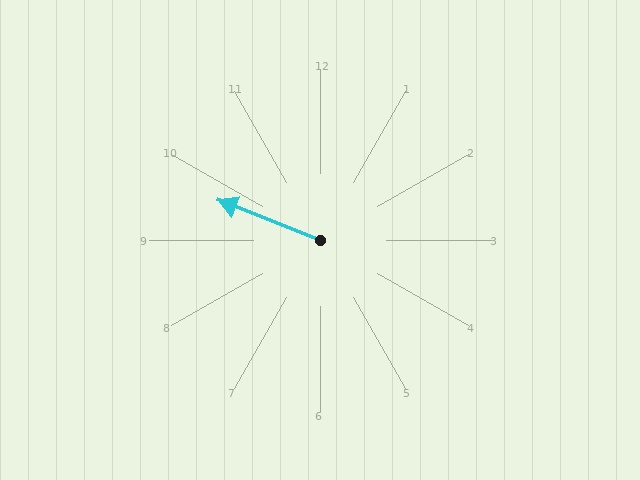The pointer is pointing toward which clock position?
Roughly 10 o'clock.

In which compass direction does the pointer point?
West.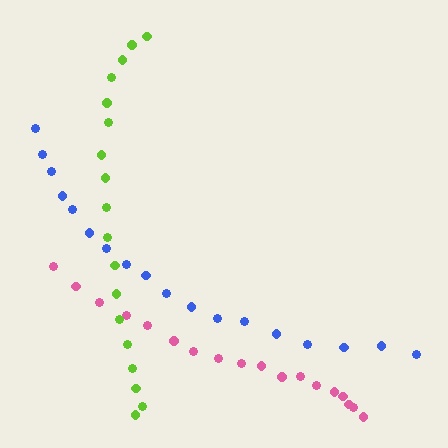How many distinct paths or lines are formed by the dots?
There are 3 distinct paths.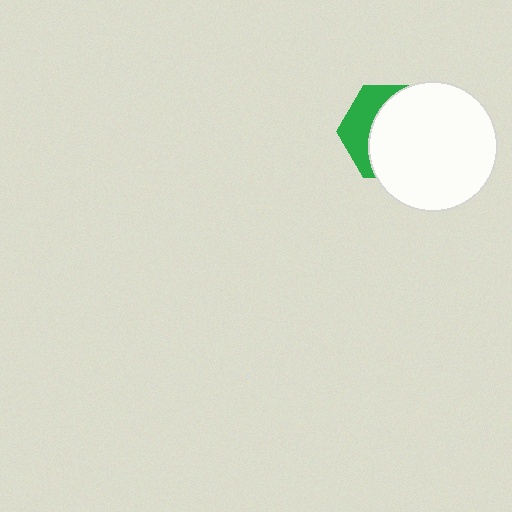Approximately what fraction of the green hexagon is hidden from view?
Roughly 67% of the green hexagon is hidden behind the white circle.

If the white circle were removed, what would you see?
You would see the complete green hexagon.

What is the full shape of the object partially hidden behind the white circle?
The partially hidden object is a green hexagon.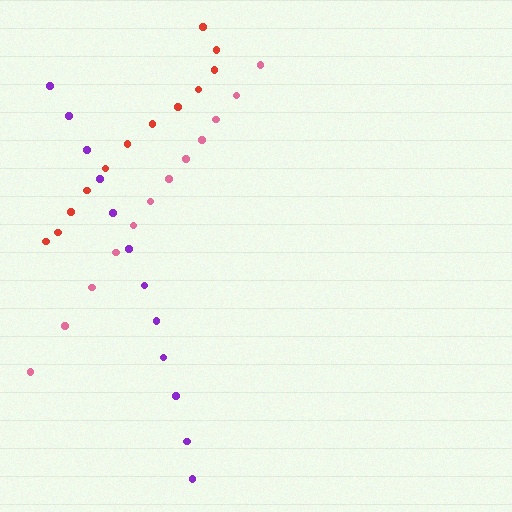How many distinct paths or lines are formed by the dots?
There are 3 distinct paths.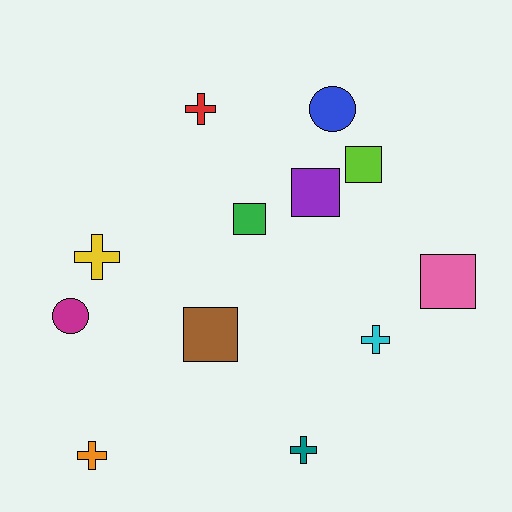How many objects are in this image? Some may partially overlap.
There are 12 objects.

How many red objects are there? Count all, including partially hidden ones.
There is 1 red object.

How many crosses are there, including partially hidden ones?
There are 5 crosses.